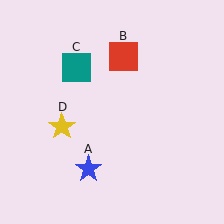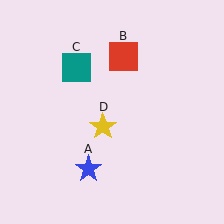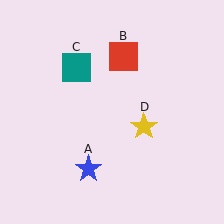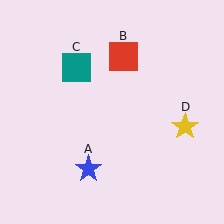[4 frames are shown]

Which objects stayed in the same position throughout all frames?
Blue star (object A) and red square (object B) and teal square (object C) remained stationary.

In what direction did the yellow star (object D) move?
The yellow star (object D) moved right.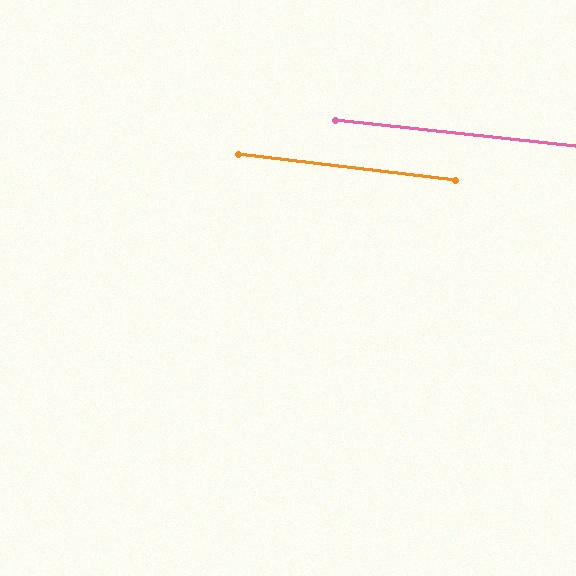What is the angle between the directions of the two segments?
Approximately 1 degree.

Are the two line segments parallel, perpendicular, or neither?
Parallel — their directions differ by only 0.6°.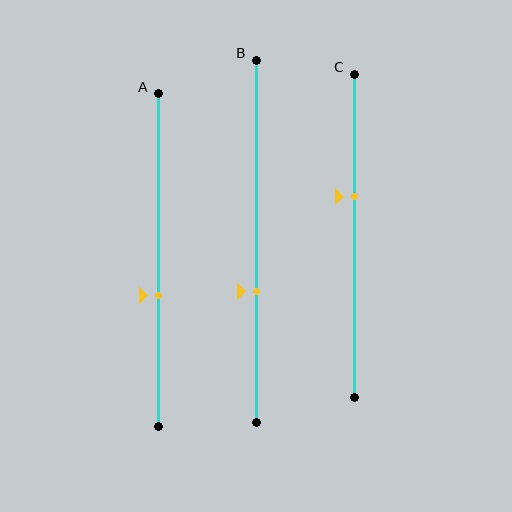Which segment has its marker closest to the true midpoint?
Segment A has its marker closest to the true midpoint.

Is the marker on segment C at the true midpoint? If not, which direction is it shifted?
No, the marker on segment C is shifted upward by about 12% of the segment length.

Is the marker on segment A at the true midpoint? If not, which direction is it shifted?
No, the marker on segment A is shifted downward by about 11% of the segment length.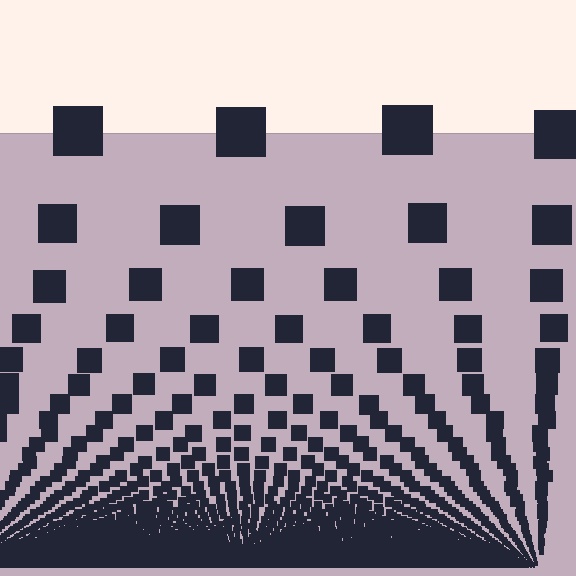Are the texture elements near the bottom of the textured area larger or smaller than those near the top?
Smaller. The gradient is inverted — elements near the bottom are smaller and denser.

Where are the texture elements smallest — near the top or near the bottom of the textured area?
Near the bottom.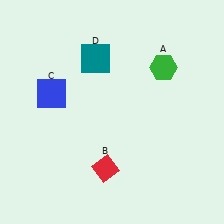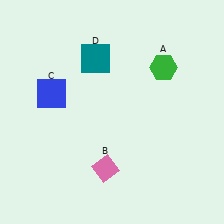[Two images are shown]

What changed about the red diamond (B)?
In Image 1, B is red. In Image 2, it changed to pink.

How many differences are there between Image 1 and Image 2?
There is 1 difference between the two images.